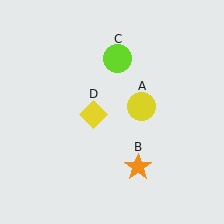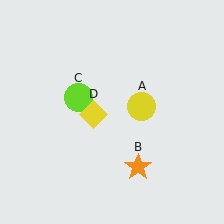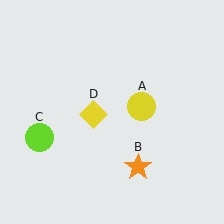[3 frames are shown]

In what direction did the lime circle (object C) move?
The lime circle (object C) moved down and to the left.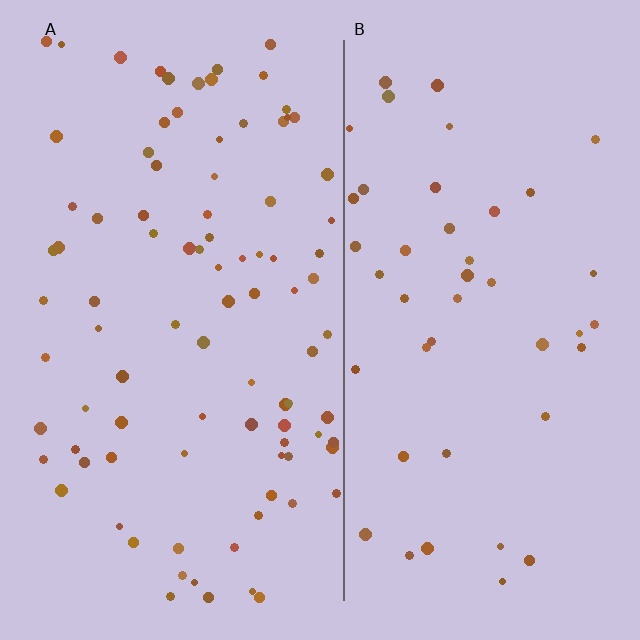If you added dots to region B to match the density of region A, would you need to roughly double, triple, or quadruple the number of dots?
Approximately double.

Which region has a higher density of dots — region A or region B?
A (the left).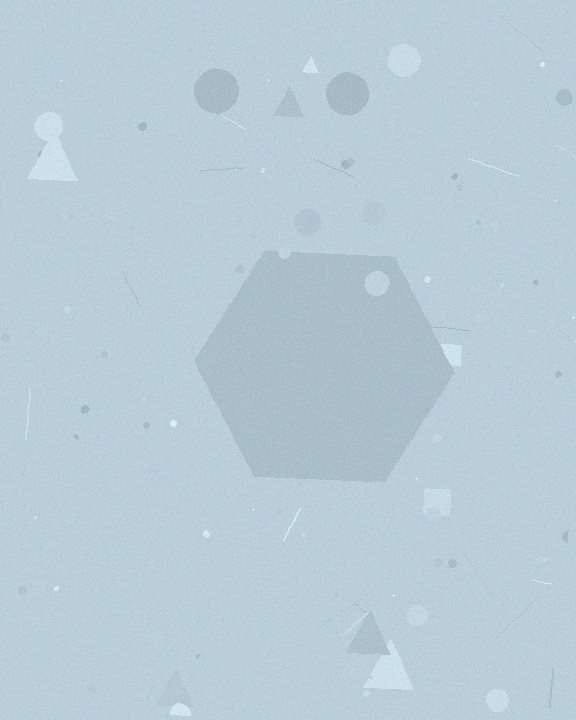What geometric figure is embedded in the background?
A hexagon is embedded in the background.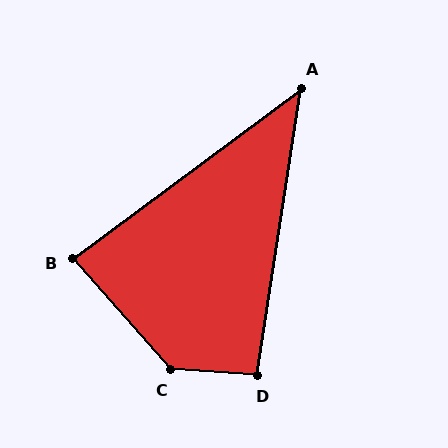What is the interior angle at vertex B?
Approximately 85 degrees (approximately right).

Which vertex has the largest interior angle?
C, at approximately 135 degrees.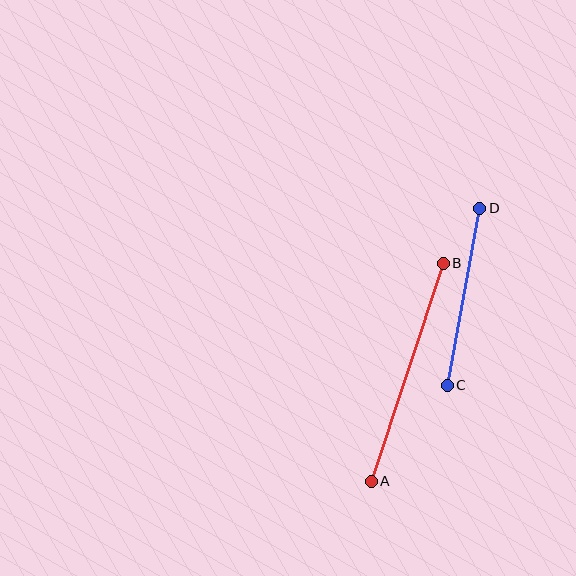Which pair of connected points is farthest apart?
Points A and B are farthest apart.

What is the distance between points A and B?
The distance is approximately 230 pixels.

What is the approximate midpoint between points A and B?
The midpoint is at approximately (407, 372) pixels.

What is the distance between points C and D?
The distance is approximately 180 pixels.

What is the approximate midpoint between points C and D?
The midpoint is at approximately (464, 297) pixels.